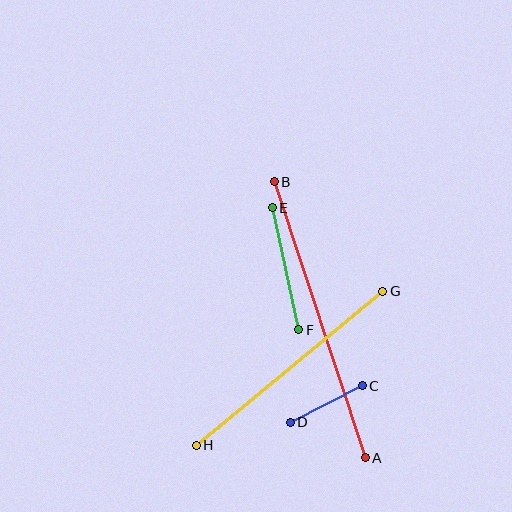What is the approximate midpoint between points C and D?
The midpoint is at approximately (326, 404) pixels.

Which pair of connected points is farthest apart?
Points A and B are farthest apart.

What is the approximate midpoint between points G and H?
The midpoint is at approximately (289, 368) pixels.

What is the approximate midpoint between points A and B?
The midpoint is at approximately (320, 320) pixels.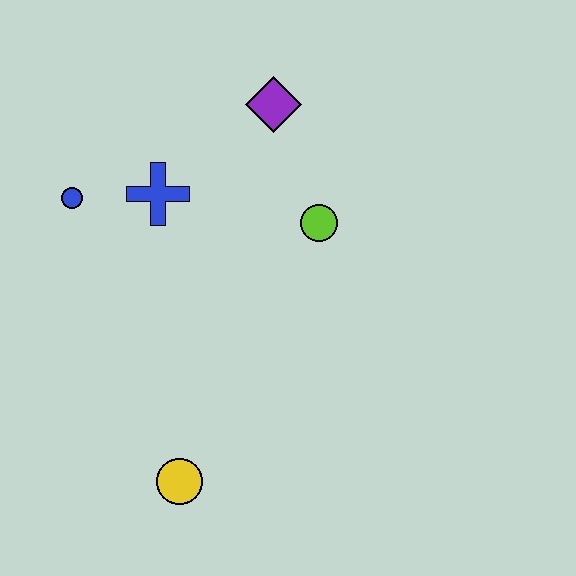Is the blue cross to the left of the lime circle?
Yes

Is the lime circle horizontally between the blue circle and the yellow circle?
No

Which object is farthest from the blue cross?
The yellow circle is farthest from the blue cross.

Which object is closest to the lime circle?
The purple diamond is closest to the lime circle.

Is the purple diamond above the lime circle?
Yes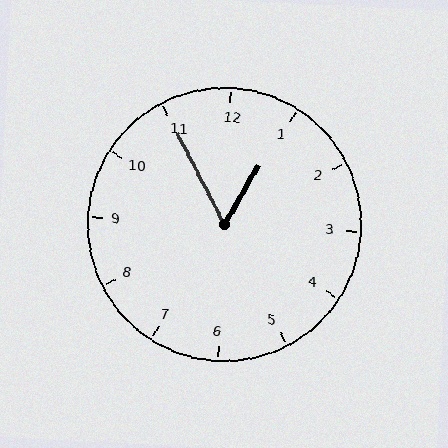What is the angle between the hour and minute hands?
Approximately 58 degrees.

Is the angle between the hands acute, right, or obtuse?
It is acute.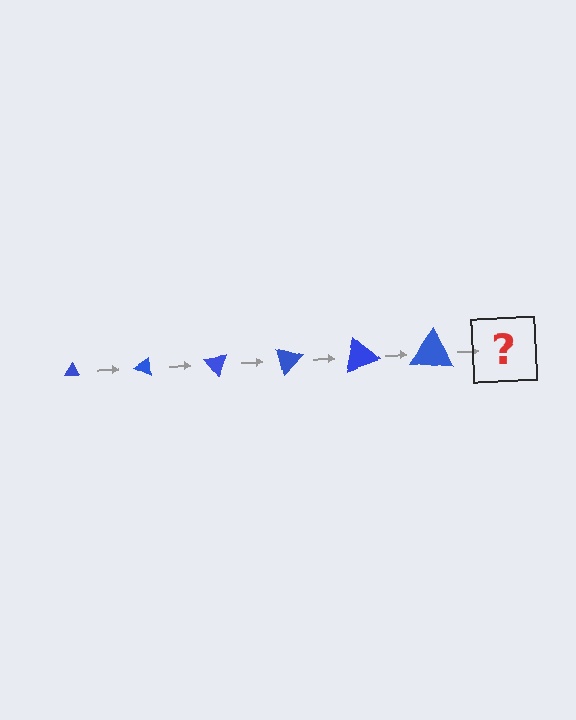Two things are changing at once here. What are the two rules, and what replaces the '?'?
The two rules are that the triangle grows larger each step and it rotates 25 degrees each step. The '?' should be a triangle, larger than the previous one and rotated 150 degrees from the start.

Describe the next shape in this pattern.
It should be a triangle, larger than the previous one and rotated 150 degrees from the start.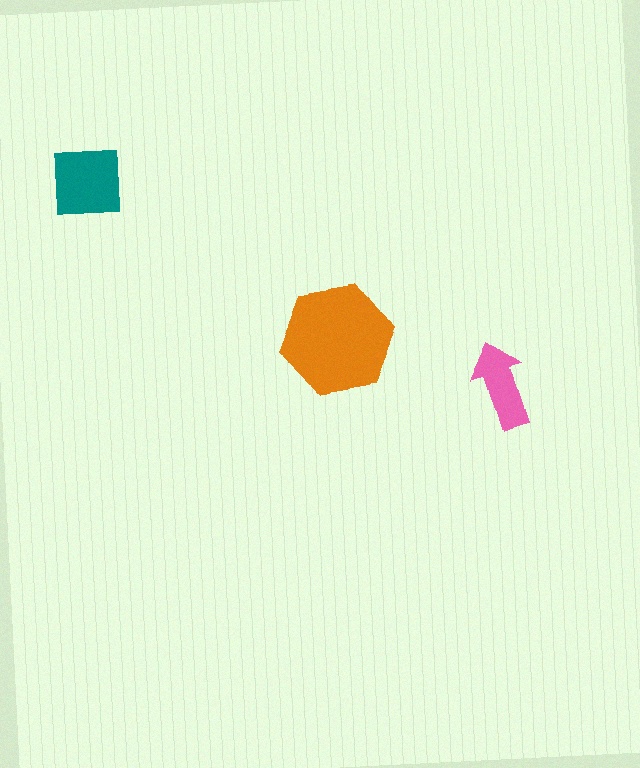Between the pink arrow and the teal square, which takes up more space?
The teal square.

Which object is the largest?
The orange hexagon.